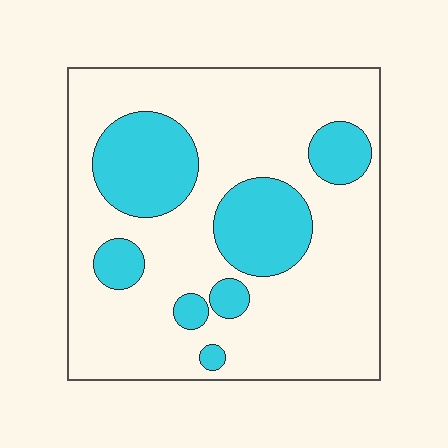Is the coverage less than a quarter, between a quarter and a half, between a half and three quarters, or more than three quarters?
Between a quarter and a half.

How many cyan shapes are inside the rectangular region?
7.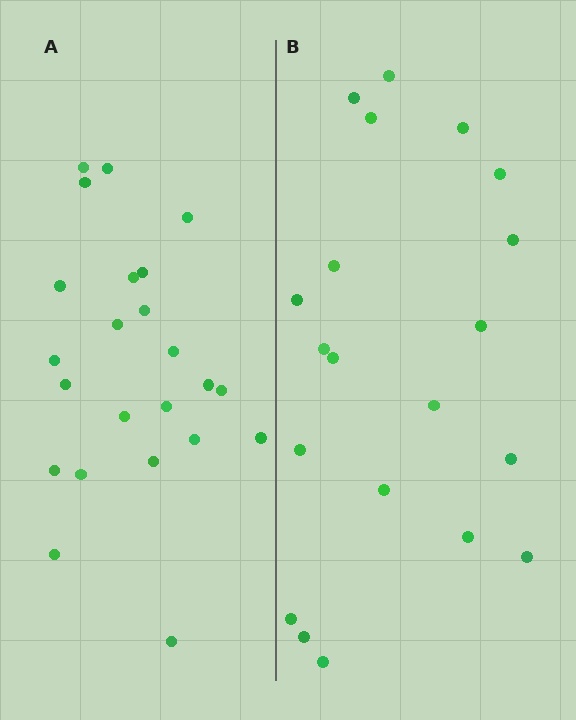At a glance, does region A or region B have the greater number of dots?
Region A (the left region) has more dots.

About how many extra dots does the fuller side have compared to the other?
Region A has just a few more — roughly 2 or 3 more dots than region B.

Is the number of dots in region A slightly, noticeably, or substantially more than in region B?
Region A has only slightly more — the two regions are fairly close. The ratio is roughly 1.1 to 1.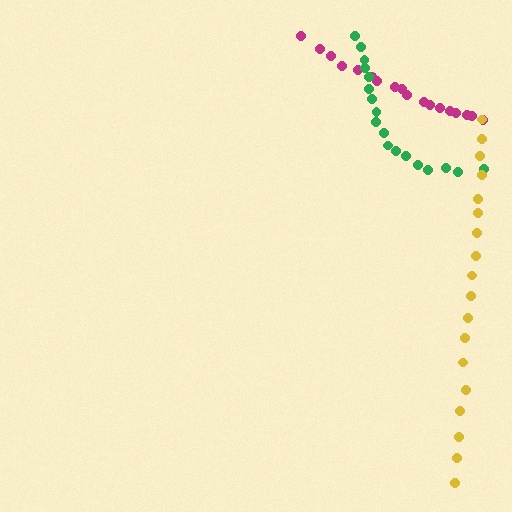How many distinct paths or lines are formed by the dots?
There are 3 distinct paths.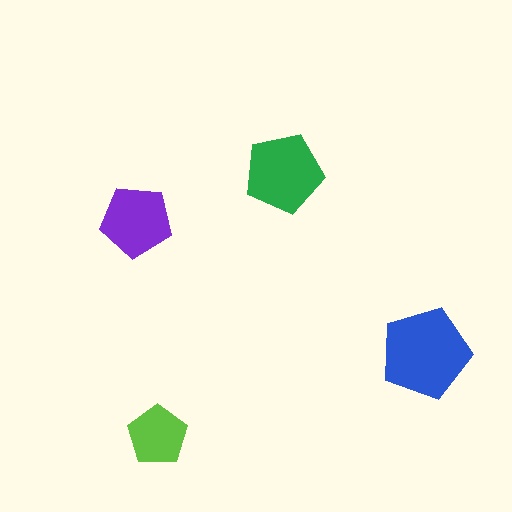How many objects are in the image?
There are 4 objects in the image.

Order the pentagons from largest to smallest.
the blue one, the green one, the purple one, the lime one.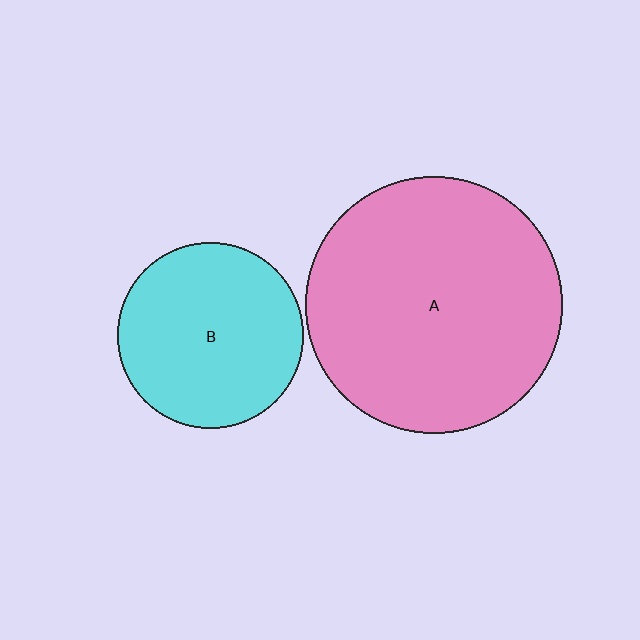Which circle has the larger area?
Circle A (pink).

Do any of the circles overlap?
No, none of the circles overlap.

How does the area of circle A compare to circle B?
Approximately 1.9 times.